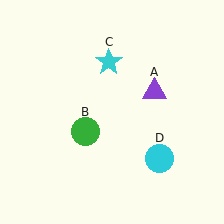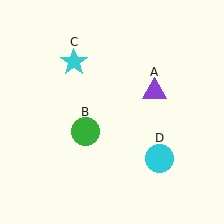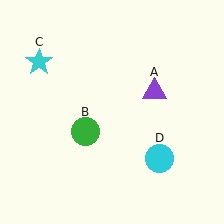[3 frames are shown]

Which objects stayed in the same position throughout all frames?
Purple triangle (object A) and green circle (object B) and cyan circle (object D) remained stationary.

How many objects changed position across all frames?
1 object changed position: cyan star (object C).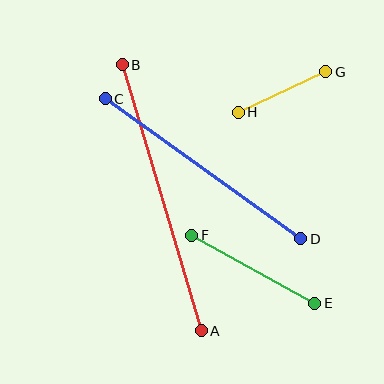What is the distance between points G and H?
The distance is approximately 97 pixels.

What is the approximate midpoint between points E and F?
The midpoint is at approximately (253, 269) pixels.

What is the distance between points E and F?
The distance is approximately 141 pixels.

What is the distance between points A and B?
The distance is approximately 277 pixels.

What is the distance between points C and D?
The distance is approximately 241 pixels.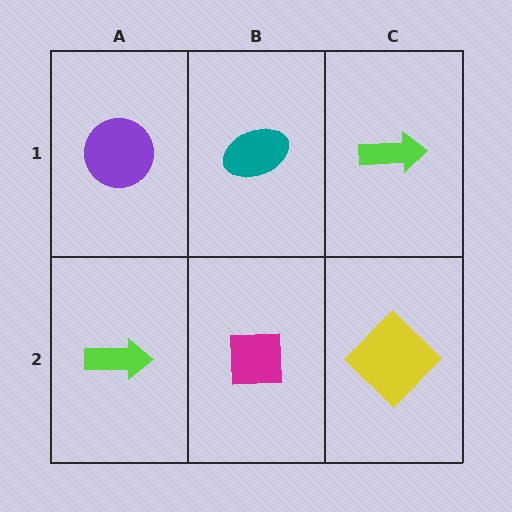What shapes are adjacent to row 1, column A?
A lime arrow (row 2, column A), a teal ellipse (row 1, column B).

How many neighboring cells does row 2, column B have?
3.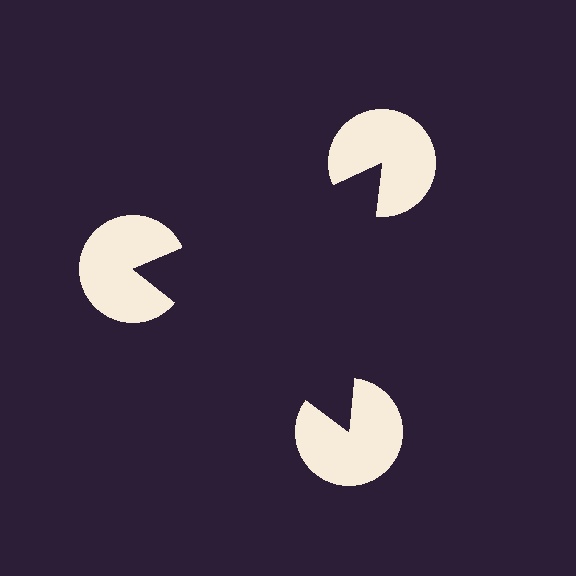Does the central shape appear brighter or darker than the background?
It typically appears slightly darker than the background, even though no actual brightness change is drawn.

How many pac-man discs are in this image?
There are 3 — one at each vertex of the illusory triangle.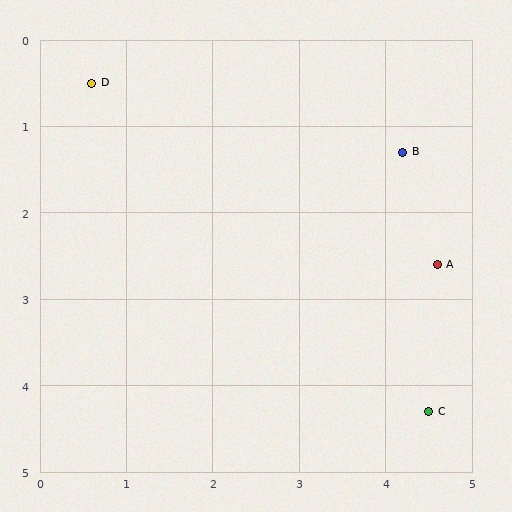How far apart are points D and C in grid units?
Points D and C are about 5.4 grid units apart.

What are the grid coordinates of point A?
Point A is at approximately (4.6, 2.6).